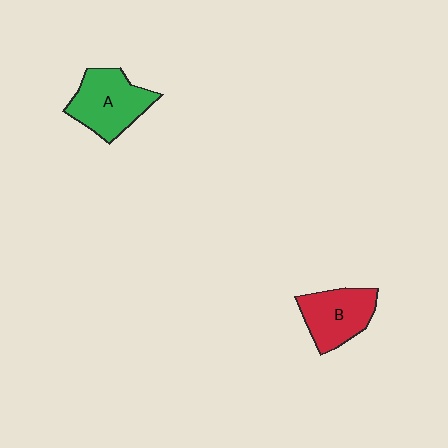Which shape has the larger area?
Shape A (green).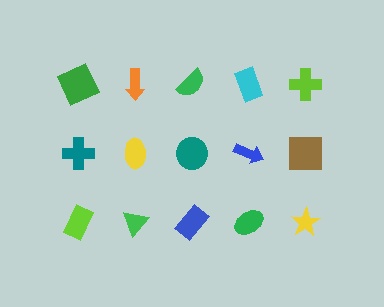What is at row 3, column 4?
A green ellipse.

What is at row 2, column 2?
A yellow ellipse.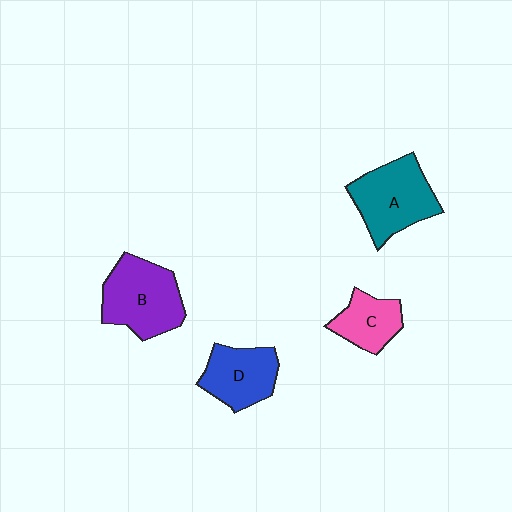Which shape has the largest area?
Shape B (purple).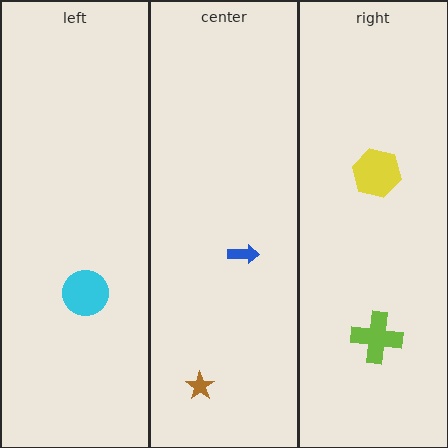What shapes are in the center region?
The blue arrow, the brown star.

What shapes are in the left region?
The cyan circle.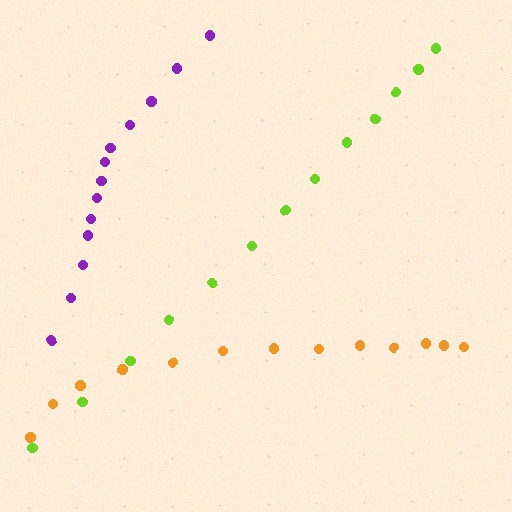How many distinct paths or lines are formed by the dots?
There are 3 distinct paths.